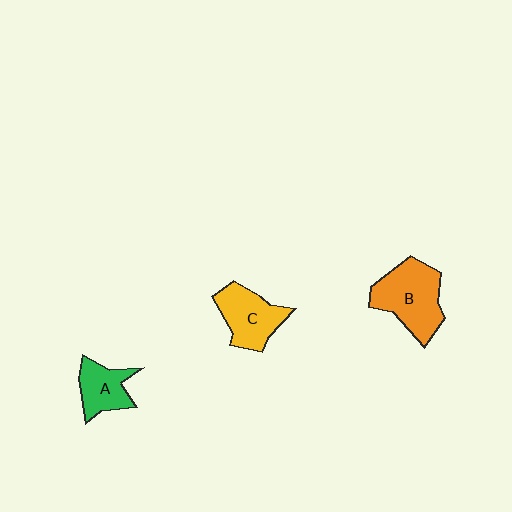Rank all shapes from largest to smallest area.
From largest to smallest: B (orange), C (yellow), A (green).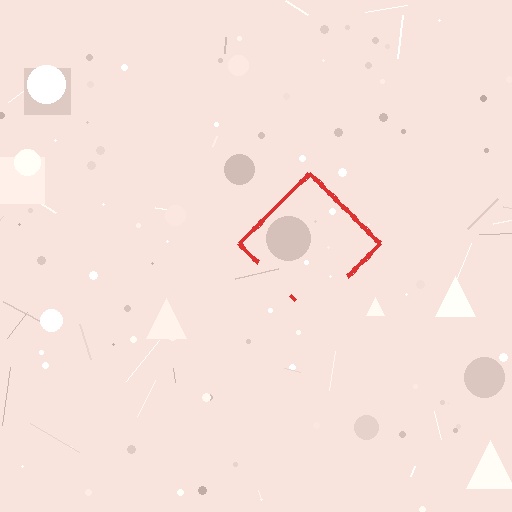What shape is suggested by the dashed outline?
The dashed outline suggests a diamond.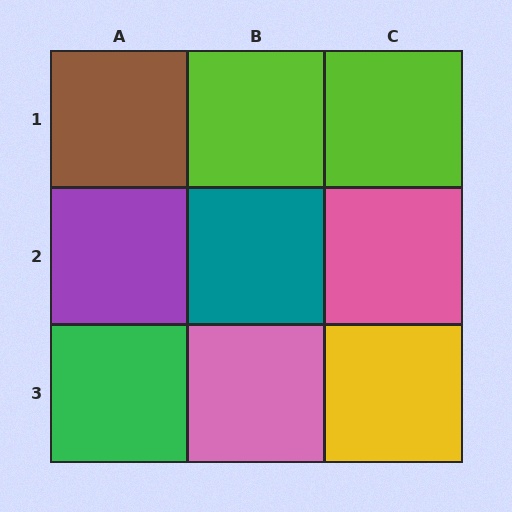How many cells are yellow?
1 cell is yellow.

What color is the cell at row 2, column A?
Purple.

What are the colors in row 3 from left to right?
Green, pink, yellow.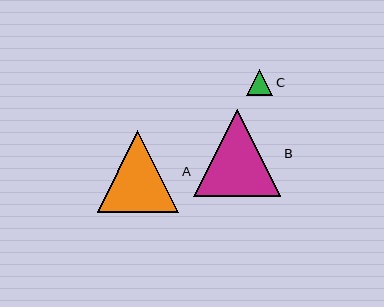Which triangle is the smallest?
Triangle C is the smallest with a size of approximately 26 pixels.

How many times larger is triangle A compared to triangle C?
Triangle A is approximately 3.1 times the size of triangle C.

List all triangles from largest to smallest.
From largest to smallest: B, A, C.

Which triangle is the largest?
Triangle B is the largest with a size of approximately 88 pixels.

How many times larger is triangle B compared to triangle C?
Triangle B is approximately 3.3 times the size of triangle C.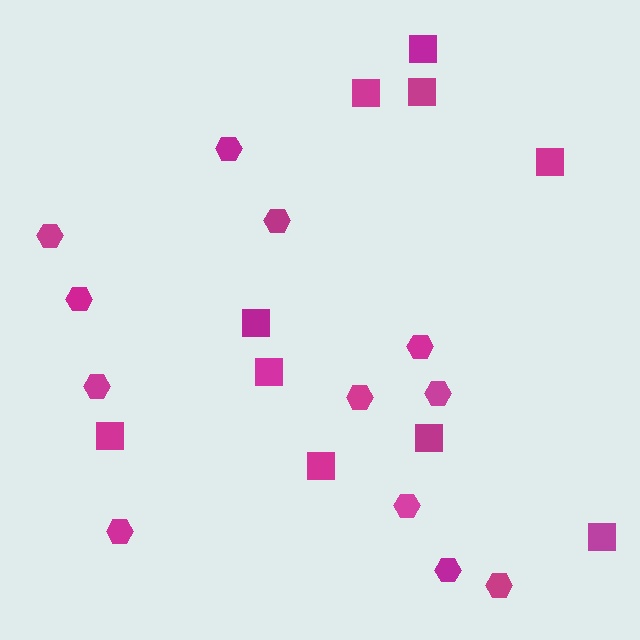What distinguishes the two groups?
There are 2 groups: one group of squares (10) and one group of hexagons (12).